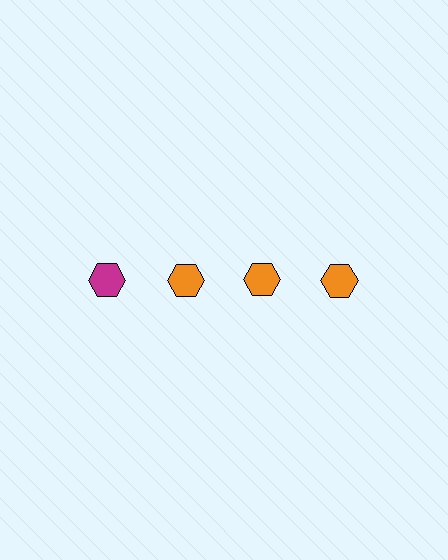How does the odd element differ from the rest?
It has a different color: magenta instead of orange.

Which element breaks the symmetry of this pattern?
The magenta hexagon in the top row, leftmost column breaks the symmetry. All other shapes are orange hexagons.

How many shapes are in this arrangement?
There are 4 shapes arranged in a grid pattern.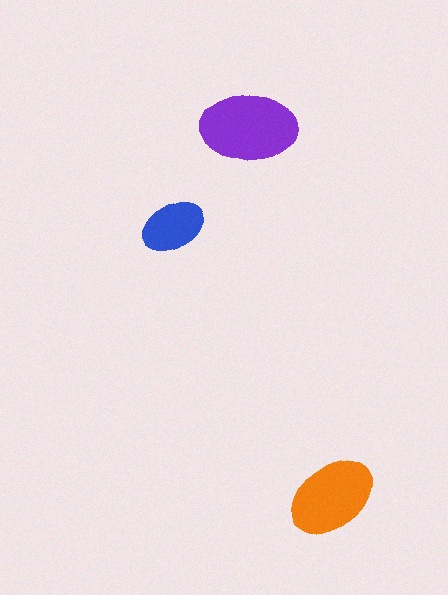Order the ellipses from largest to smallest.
the purple one, the orange one, the blue one.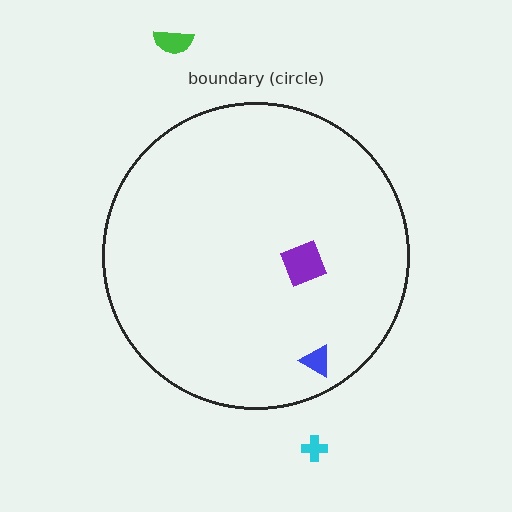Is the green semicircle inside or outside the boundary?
Outside.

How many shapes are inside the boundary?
2 inside, 2 outside.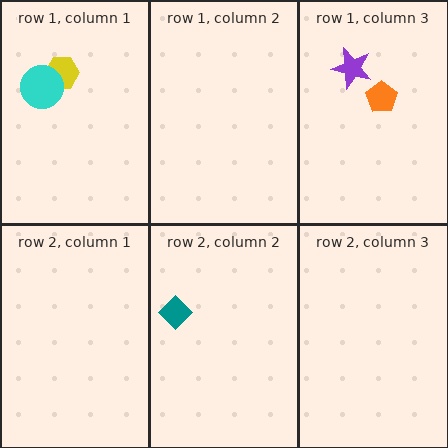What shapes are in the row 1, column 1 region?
The yellow hexagon, the cyan circle.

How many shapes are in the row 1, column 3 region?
2.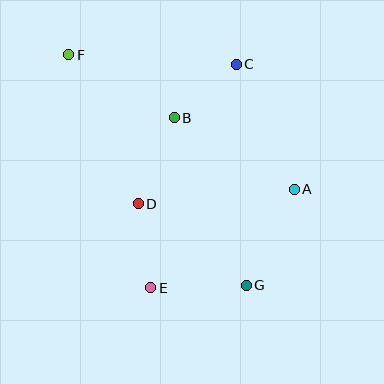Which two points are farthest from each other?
Points F and G are farthest from each other.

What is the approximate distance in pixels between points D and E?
The distance between D and E is approximately 85 pixels.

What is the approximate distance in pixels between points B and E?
The distance between B and E is approximately 172 pixels.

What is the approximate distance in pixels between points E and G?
The distance between E and G is approximately 96 pixels.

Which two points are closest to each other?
Points B and C are closest to each other.